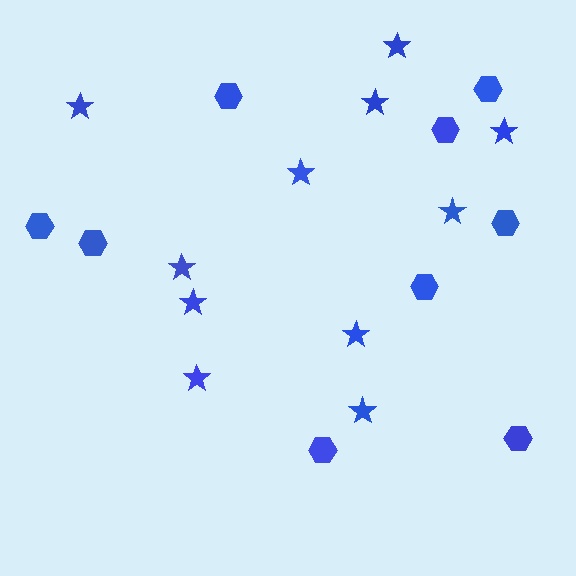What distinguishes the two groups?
There are 2 groups: one group of stars (11) and one group of hexagons (9).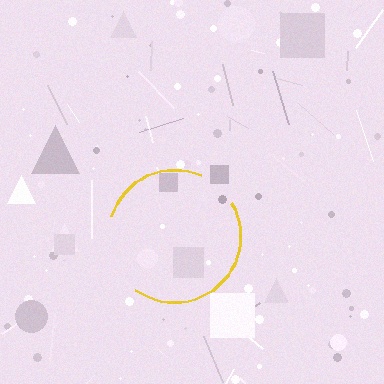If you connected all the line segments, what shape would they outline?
They would outline a circle.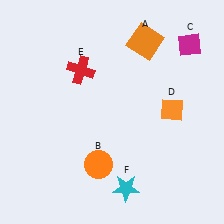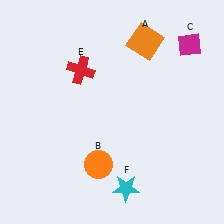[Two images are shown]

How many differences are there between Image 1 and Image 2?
There is 1 difference between the two images.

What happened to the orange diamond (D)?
The orange diamond (D) was removed in Image 2. It was in the top-right area of Image 1.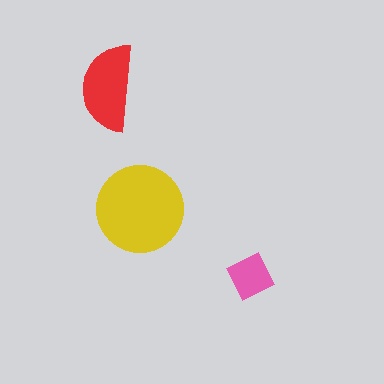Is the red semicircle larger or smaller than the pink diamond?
Larger.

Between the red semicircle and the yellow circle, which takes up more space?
The yellow circle.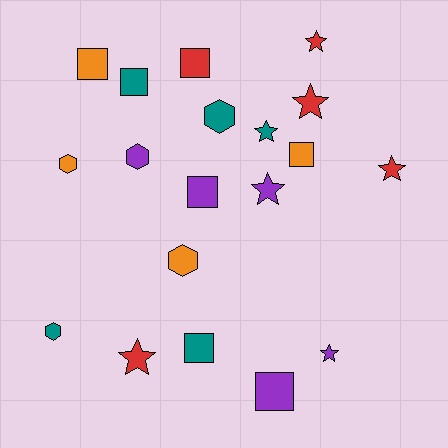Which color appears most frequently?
Teal, with 5 objects.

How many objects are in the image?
There are 19 objects.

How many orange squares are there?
There are 2 orange squares.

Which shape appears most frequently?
Star, with 7 objects.